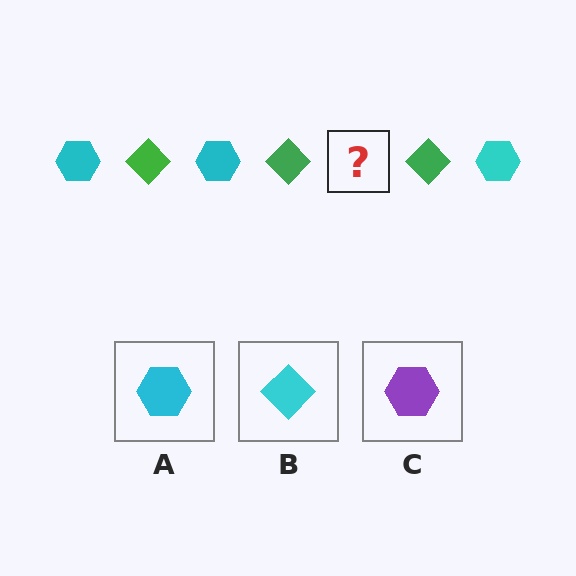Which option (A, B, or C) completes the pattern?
A.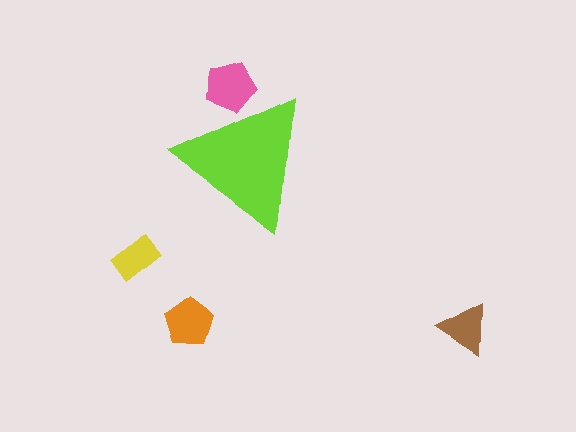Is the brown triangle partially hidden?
No, the brown triangle is fully visible.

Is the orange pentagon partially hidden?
No, the orange pentagon is fully visible.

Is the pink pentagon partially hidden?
Yes, the pink pentagon is partially hidden behind the lime triangle.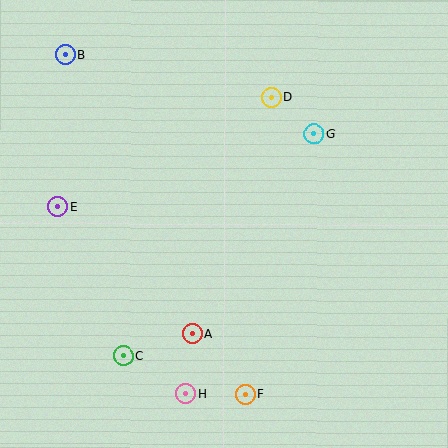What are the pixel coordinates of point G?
Point G is at (314, 134).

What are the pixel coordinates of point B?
Point B is at (65, 55).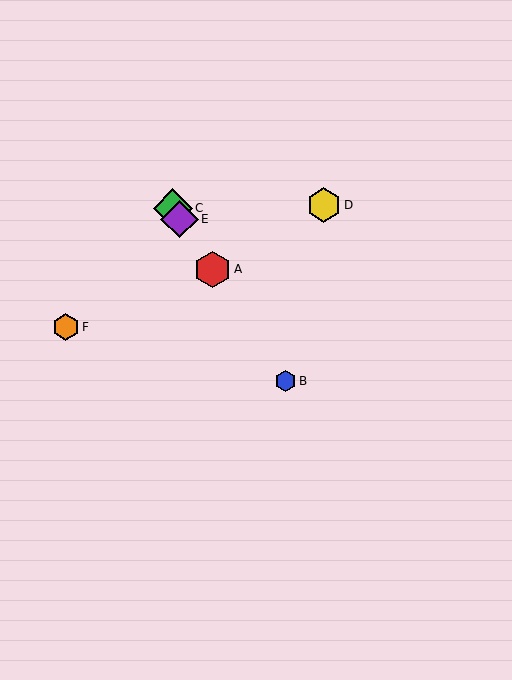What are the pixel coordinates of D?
Object D is at (324, 205).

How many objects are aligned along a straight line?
4 objects (A, B, C, E) are aligned along a straight line.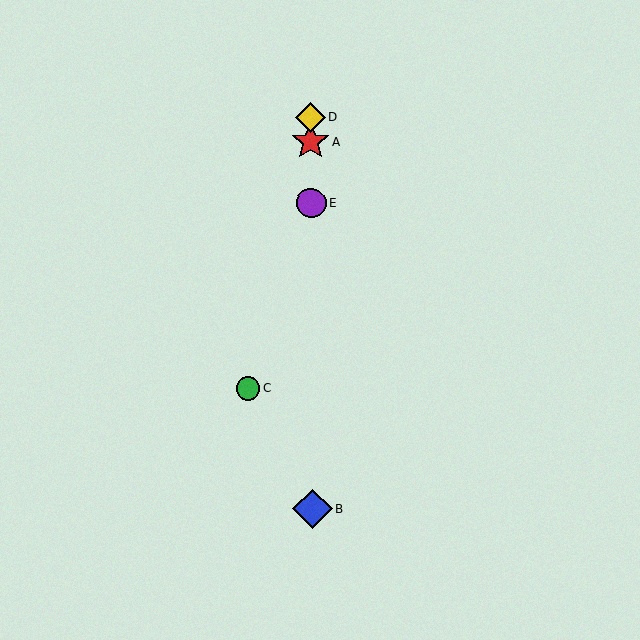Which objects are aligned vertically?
Objects A, B, D, E are aligned vertically.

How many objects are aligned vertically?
4 objects (A, B, D, E) are aligned vertically.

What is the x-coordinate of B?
Object B is at x≈312.